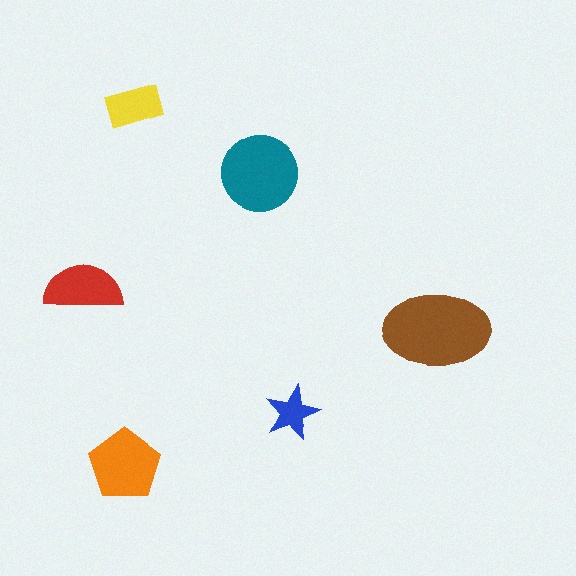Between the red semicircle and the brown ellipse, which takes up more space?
The brown ellipse.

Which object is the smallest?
The blue star.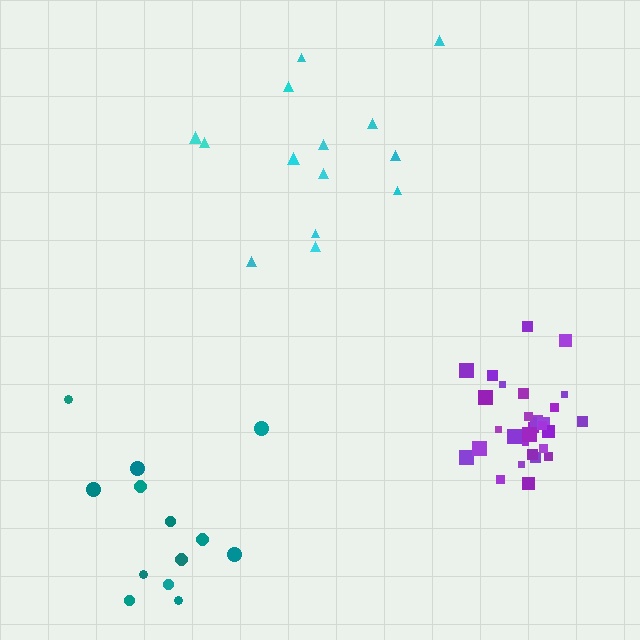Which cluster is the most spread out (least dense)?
Teal.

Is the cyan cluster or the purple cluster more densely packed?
Purple.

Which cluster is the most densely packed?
Purple.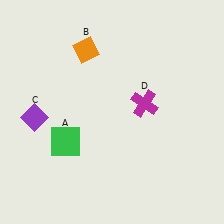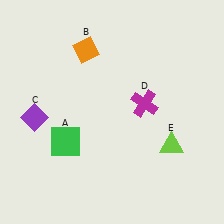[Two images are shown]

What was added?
A lime triangle (E) was added in Image 2.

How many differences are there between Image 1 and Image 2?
There is 1 difference between the two images.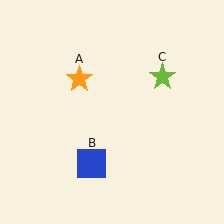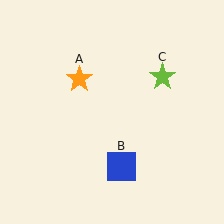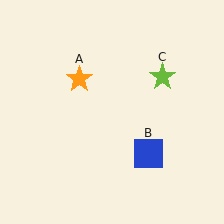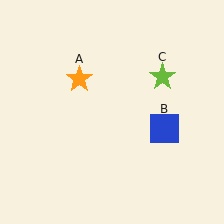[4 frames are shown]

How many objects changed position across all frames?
1 object changed position: blue square (object B).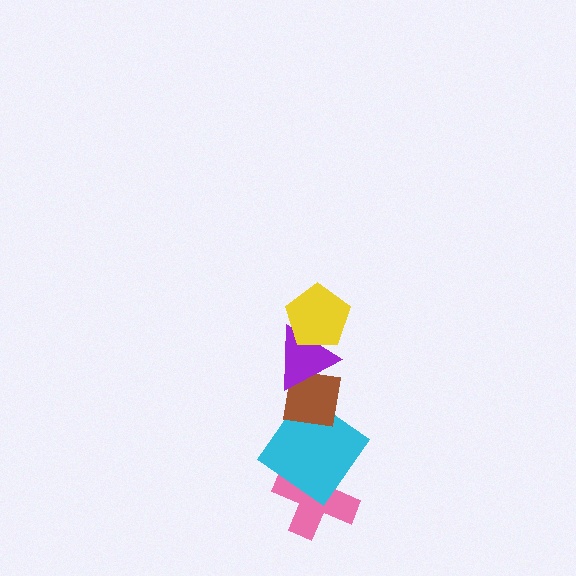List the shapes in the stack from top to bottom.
From top to bottom: the yellow pentagon, the purple triangle, the brown square, the cyan diamond, the pink cross.